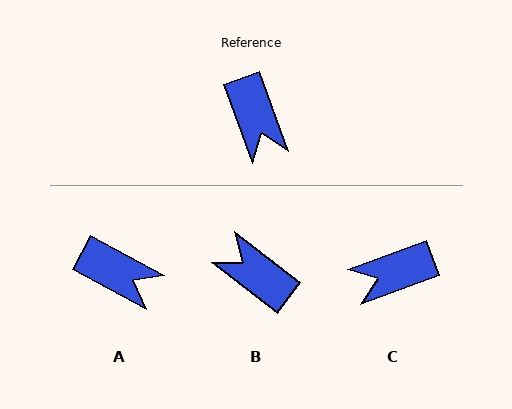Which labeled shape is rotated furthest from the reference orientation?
B, about 147 degrees away.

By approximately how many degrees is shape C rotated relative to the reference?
Approximately 90 degrees clockwise.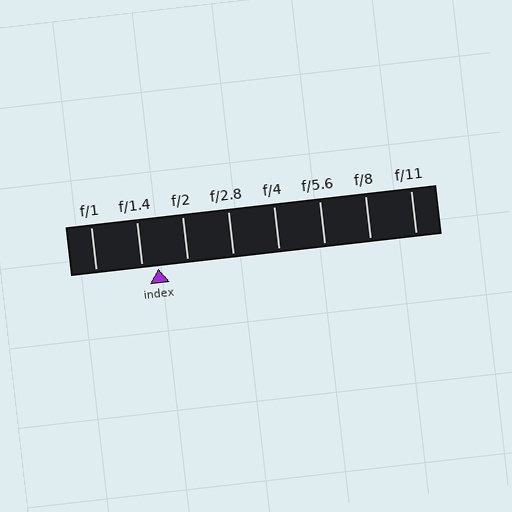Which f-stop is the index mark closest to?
The index mark is closest to f/1.4.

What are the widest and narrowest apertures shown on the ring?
The widest aperture shown is f/1 and the narrowest is f/11.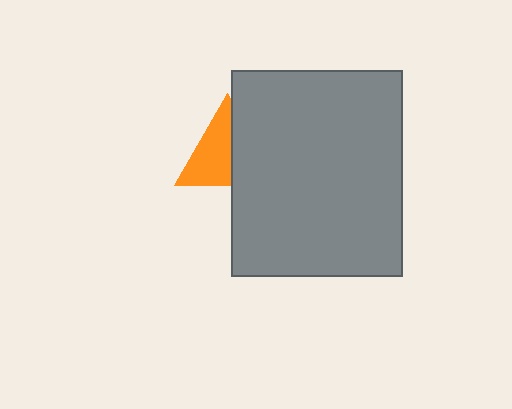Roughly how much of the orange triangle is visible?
About half of it is visible (roughly 57%).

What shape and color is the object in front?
The object in front is a gray rectangle.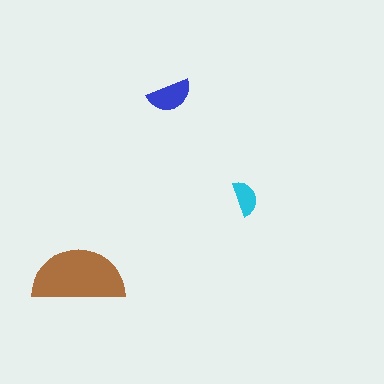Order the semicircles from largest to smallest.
the brown one, the blue one, the cyan one.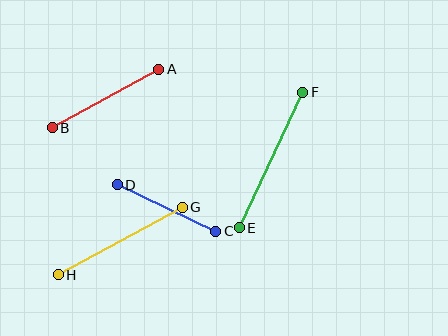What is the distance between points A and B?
The distance is approximately 122 pixels.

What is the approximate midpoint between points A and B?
The midpoint is at approximately (106, 99) pixels.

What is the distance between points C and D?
The distance is approximately 109 pixels.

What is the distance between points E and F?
The distance is approximately 150 pixels.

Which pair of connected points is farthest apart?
Points E and F are farthest apart.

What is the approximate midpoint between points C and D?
The midpoint is at approximately (167, 208) pixels.